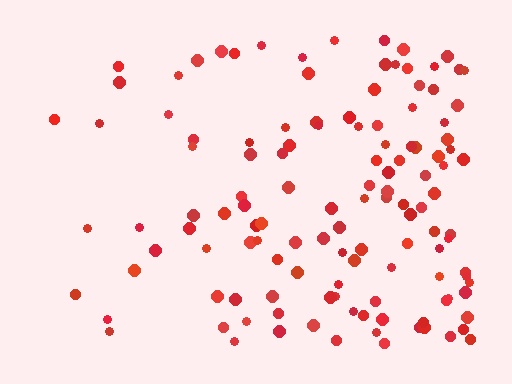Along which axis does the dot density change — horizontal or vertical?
Horizontal.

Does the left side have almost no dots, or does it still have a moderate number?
Still a moderate number, just noticeably fewer than the right.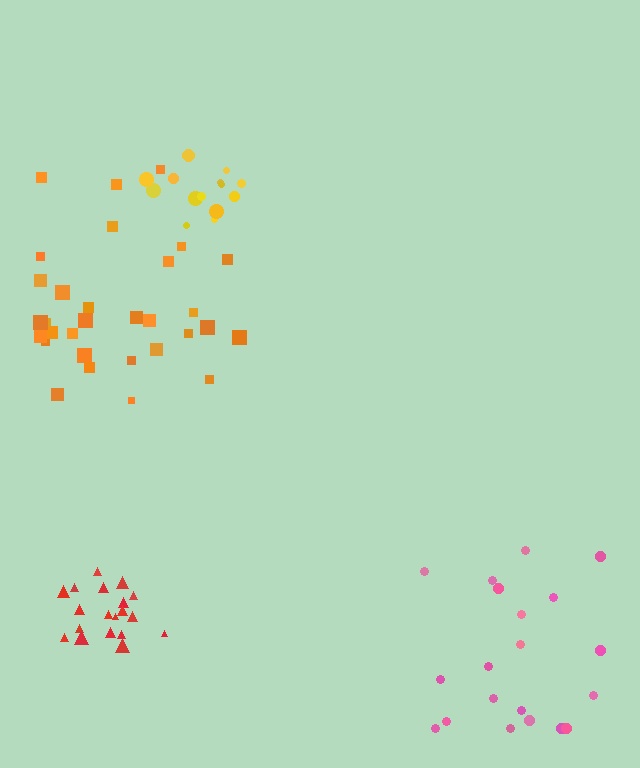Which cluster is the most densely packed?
Red.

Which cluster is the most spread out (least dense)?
Pink.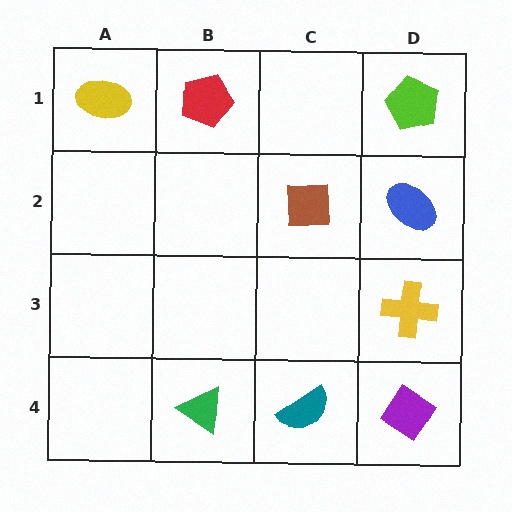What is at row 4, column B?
A green triangle.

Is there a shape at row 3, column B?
No, that cell is empty.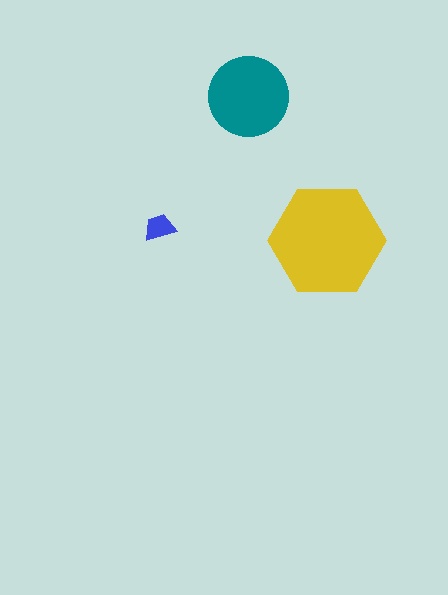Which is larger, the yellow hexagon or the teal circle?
The yellow hexagon.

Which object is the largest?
The yellow hexagon.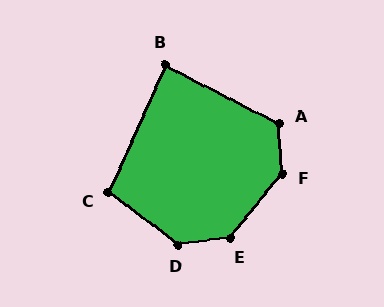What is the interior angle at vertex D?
Approximately 135 degrees (obtuse).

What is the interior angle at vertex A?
Approximately 120 degrees (obtuse).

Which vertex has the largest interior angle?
F, at approximately 138 degrees.